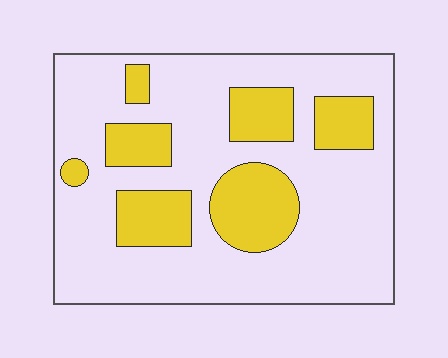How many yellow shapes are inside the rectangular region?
7.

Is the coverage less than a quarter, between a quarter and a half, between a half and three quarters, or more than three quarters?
Between a quarter and a half.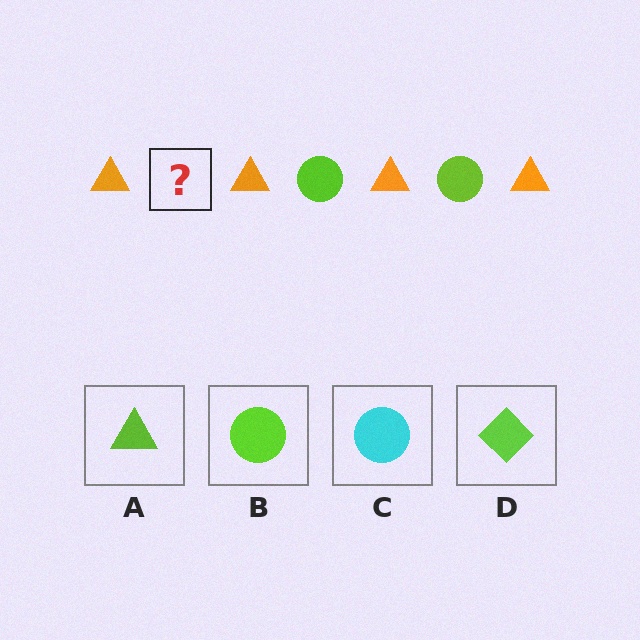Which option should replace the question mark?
Option B.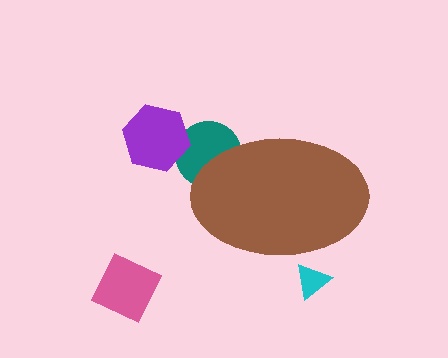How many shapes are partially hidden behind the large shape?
2 shapes are partially hidden.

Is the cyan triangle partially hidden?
Yes, the cyan triangle is partially hidden behind the brown ellipse.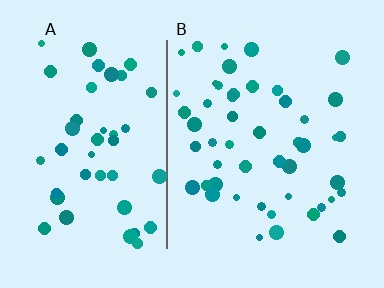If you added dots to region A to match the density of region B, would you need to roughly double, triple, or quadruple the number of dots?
Approximately double.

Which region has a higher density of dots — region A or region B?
B (the right).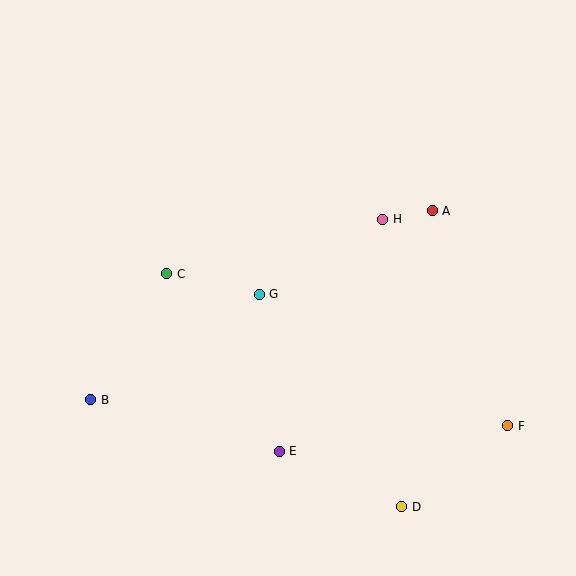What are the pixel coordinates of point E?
Point E is at (279, 451).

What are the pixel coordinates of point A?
Point A is at (432, 211).